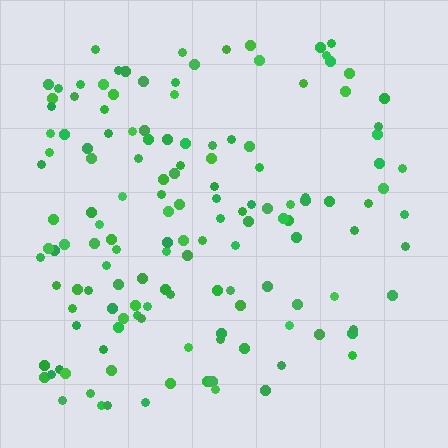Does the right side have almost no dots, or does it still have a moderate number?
Still a moderate number, just noticeably fewer than the left.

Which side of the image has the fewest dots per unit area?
The right.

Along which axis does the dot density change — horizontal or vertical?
Horizontal.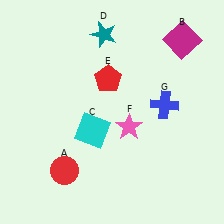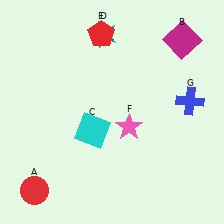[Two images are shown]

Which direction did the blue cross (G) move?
The blue cross (G) moved right.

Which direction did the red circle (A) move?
The red circle (A) moved left.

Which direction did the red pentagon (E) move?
The red pentagon (E) moved up.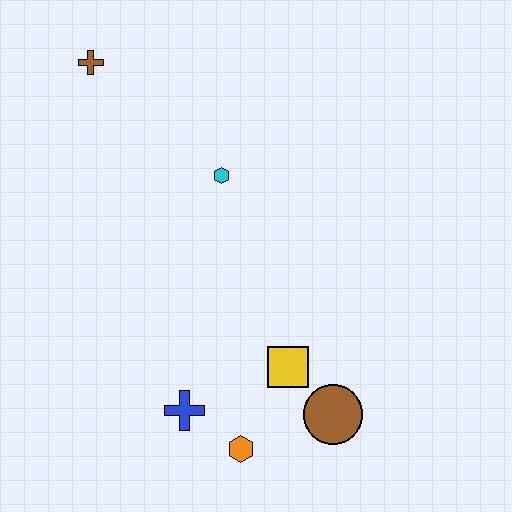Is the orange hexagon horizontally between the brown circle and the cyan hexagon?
Yes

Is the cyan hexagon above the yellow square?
Yes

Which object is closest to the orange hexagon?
The blue cross is closest to the orange hexagon.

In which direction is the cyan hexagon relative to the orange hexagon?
The cyan hexagon is above the orange hexagon.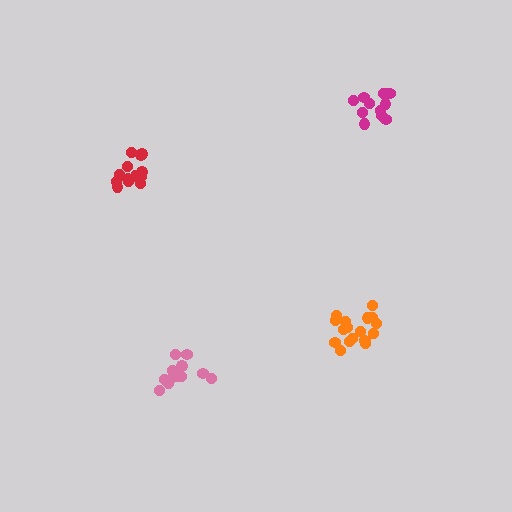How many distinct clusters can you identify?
There are 4 distinct clusters.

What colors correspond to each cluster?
The clusters are colored: magenta, pink, orange, red.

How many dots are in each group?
Group 1: 12 dots, Group 2: 12 dots, Group 3: 17 dots, Group 4: 13 dots (54 total).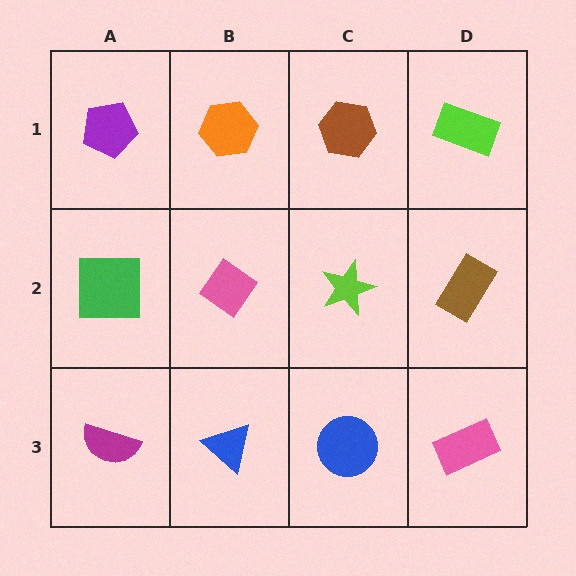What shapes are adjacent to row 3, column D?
A brown rectangle (row 2, column D), a blue circle (row 3, column C).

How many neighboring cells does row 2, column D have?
3.